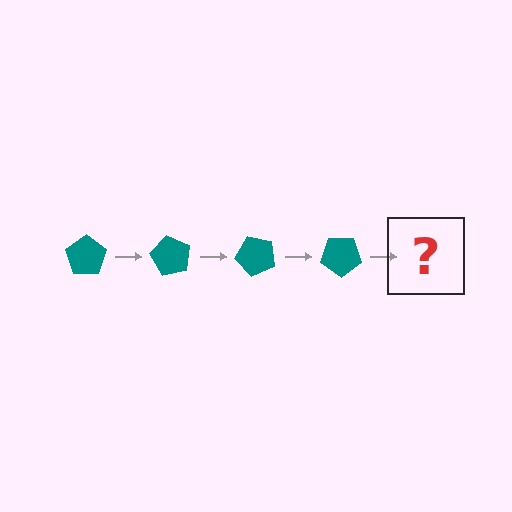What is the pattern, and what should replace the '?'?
The pattern is that the pentagon rotates 60 degrees each step. The '?' should be a teal pentagon rotated 240 degrees.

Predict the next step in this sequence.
The next step is a teal pentagon rotated 240 degrees.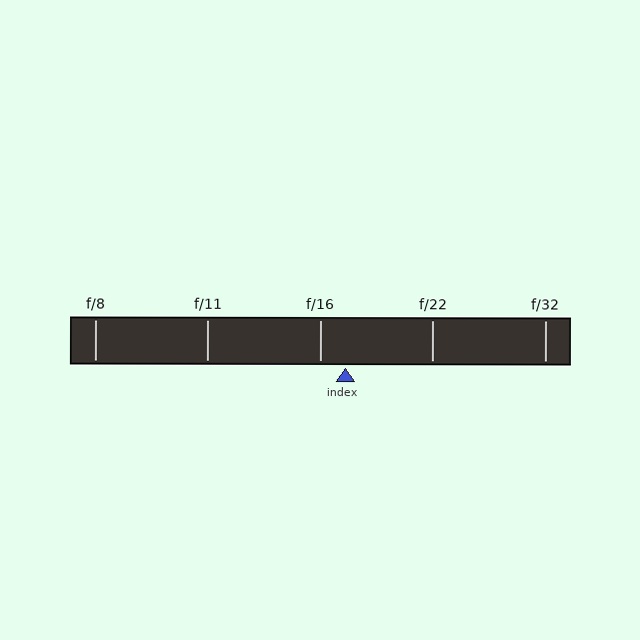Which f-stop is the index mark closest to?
The index mark is closest to f/16.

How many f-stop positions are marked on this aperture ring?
There are 5 f-stop positions marked.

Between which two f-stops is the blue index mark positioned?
The index mark is between f/16 and f/22.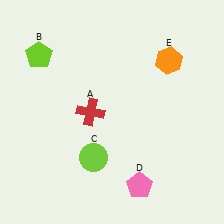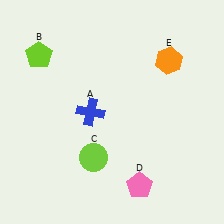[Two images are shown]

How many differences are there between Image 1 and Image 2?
There is 1 difference between the two images.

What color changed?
The cross (A) changed from red in Image 1 to blue in Image 2.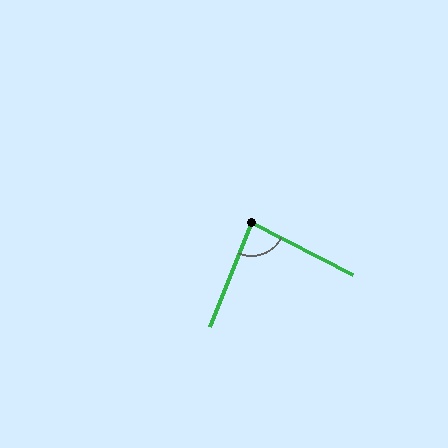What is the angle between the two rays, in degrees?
Approximately 85 degrees.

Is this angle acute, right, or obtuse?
It is acute.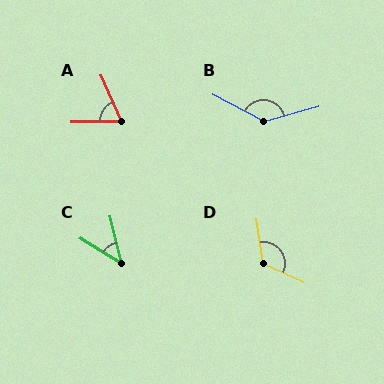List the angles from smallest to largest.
C (45°), A (66°), D (123°), B (137°).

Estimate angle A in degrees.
Approximately 66 degrees.